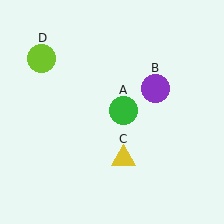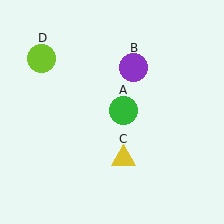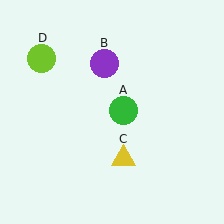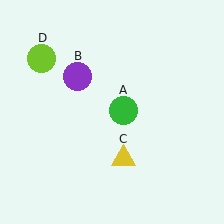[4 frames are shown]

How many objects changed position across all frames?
1 object changed position: purple circle (object B).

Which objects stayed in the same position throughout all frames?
Green circle (object A) and yellow triangle (object C) and lime circle (object D) remained stationary.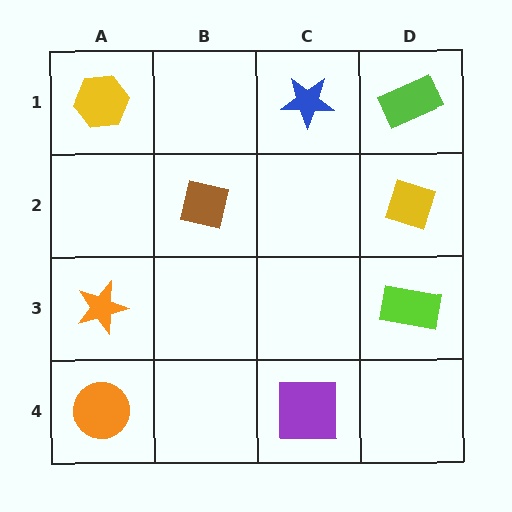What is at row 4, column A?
An orange circle.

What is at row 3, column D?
A lime rectangle.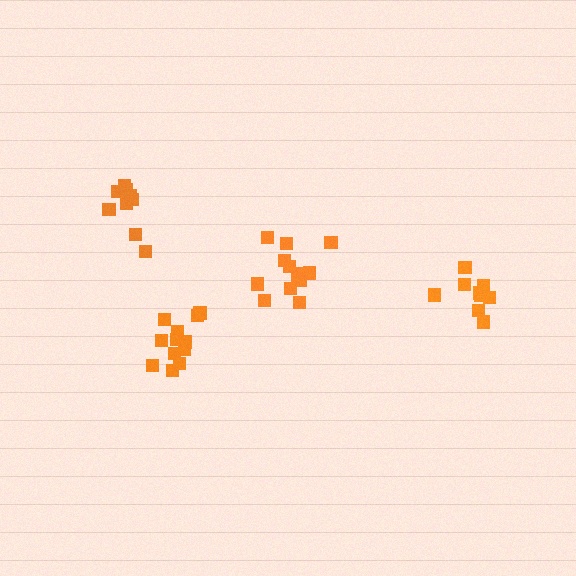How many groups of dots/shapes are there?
There are 4 groups.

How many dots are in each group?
Group 1: 13 dots, Group 2: 9 dots, Group 3: 12 dots, Group 4: 9 dots (43 total).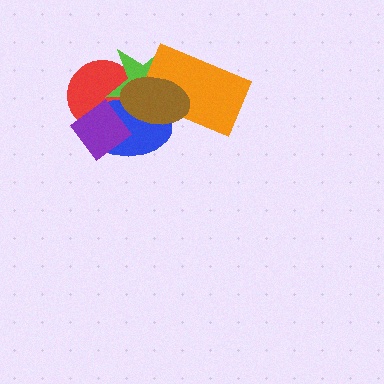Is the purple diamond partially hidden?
No, no other shape covers it.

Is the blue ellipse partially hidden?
Yes, it is partially covered by another shape.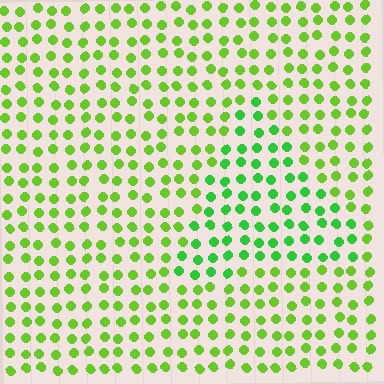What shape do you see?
I see a triangle.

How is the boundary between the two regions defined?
The boundary is defined purely by a slight shift in hue (about 29 degrees). Spacing, size, and orientation are identical on both sides.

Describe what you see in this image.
The image is filled with small lime elements in a uniform arrangement. A triangle-shaped region is visible where the elements are tinted to a slightly different hue, forming a subtle color boundary.